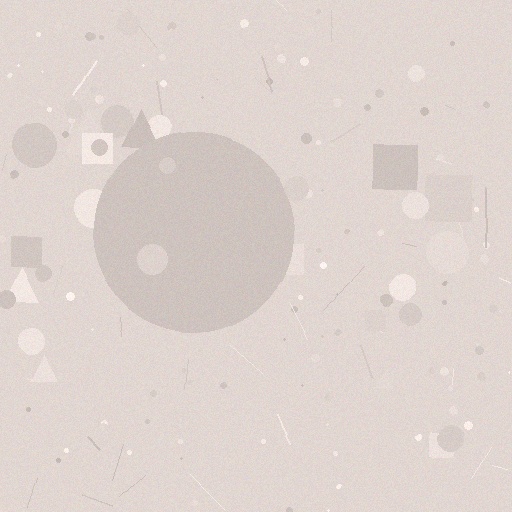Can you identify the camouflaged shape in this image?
The camouflaged shape is a circle.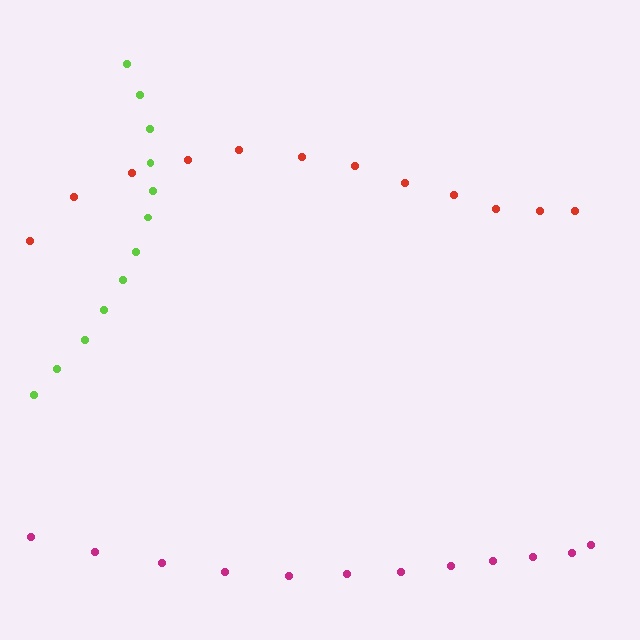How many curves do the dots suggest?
There are 3 distinct paths.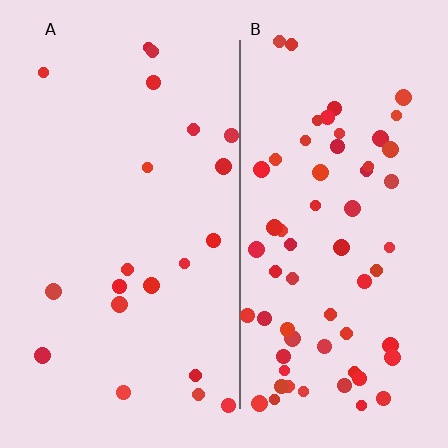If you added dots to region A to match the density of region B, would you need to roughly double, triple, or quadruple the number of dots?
Approximately triple.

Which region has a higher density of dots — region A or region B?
B (the right).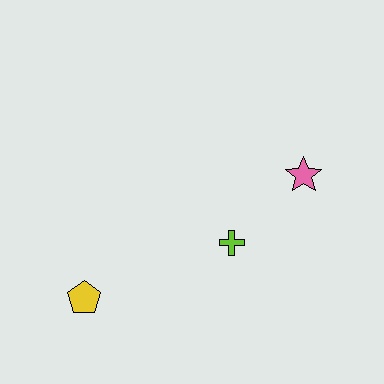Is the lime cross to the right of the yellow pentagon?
Yes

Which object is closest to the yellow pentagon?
The lime cross is closest to the yellow pentagon.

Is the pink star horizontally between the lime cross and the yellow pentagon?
No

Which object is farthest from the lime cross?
The yellow pentagon is farthest from the lime cross.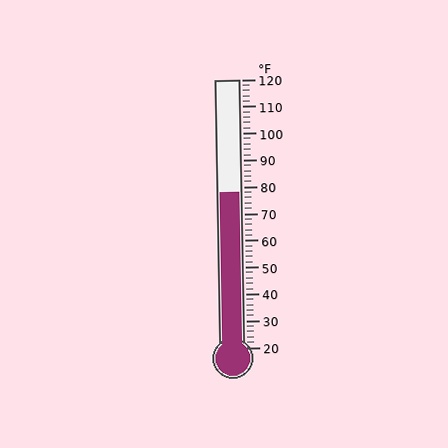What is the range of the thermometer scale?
The thermometer scale ranges from 20°F to 120°F.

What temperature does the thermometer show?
The thermometer shows approximately 78°F.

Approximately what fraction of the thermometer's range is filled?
The thermometer is filled to approximately 60% of its range.